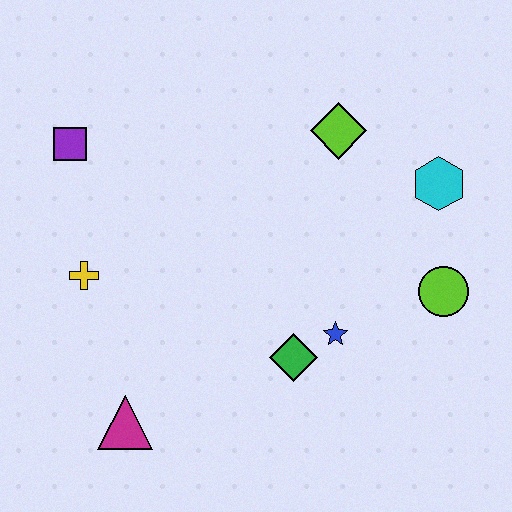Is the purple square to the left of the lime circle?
Yes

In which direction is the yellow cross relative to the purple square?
The yellow cross is below the purple square.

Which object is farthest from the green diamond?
The purple square is farthest from the green diamond.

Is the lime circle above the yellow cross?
No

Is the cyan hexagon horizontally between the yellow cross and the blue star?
No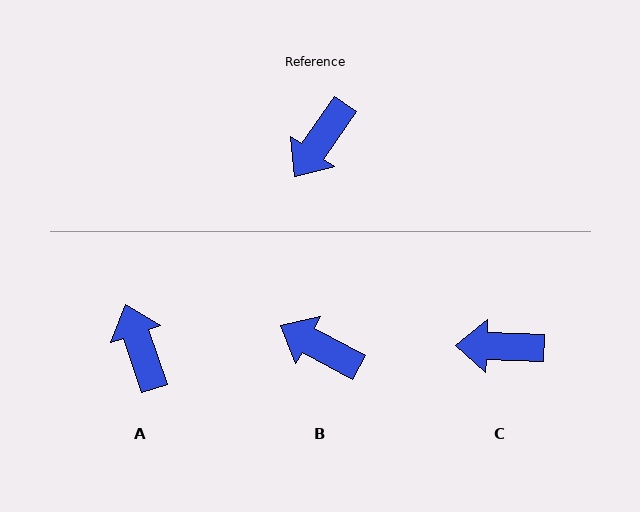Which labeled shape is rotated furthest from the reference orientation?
A, about 126 degrees away.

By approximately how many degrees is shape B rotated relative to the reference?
Approximately 83 degrees clockwise.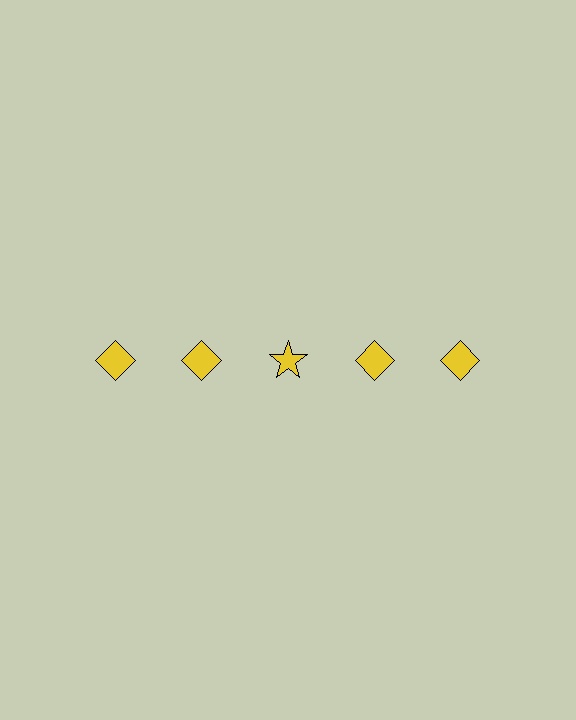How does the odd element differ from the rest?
It has a different shape: star instead of diamond.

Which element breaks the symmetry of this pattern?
The yellow star in the top row, center column breaks the symmetry. All other shapes are yellow diamonds.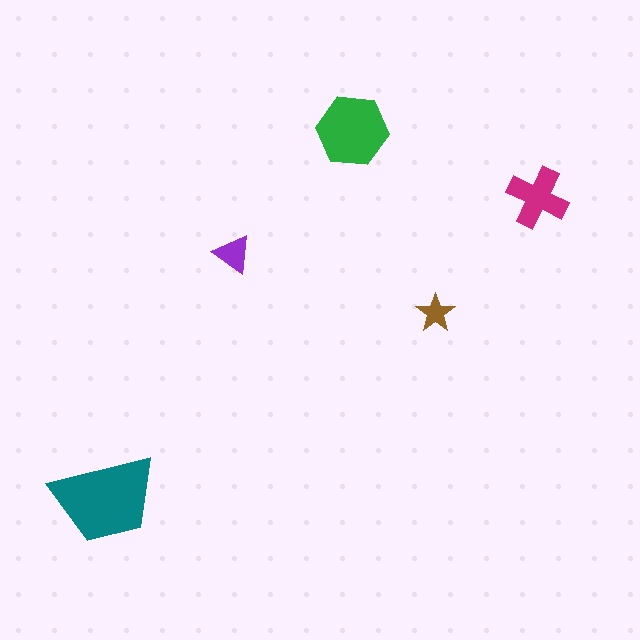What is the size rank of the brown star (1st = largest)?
5th.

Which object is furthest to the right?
The magenta cross is rightmost.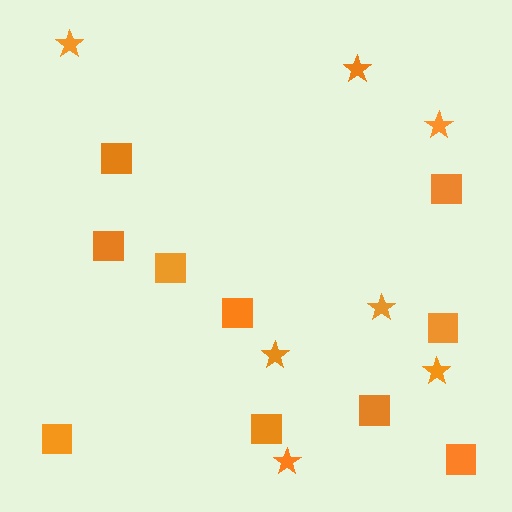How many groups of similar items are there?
There are 2 groups: one group of stars (7) and one group of squares (10).